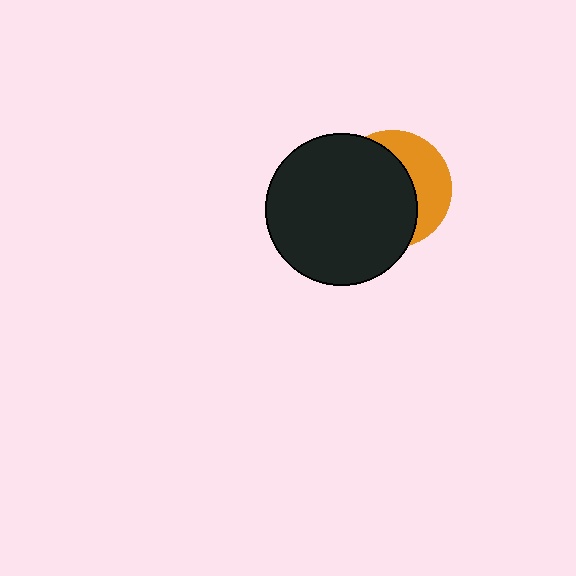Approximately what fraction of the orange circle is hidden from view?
Roughly 64% of the orange circle is hidden behind the black circle.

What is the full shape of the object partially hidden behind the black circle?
The partially hidden object is an orange circle.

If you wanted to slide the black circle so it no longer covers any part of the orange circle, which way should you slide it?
Slide it left — that is the most direct way to separate the two shapes.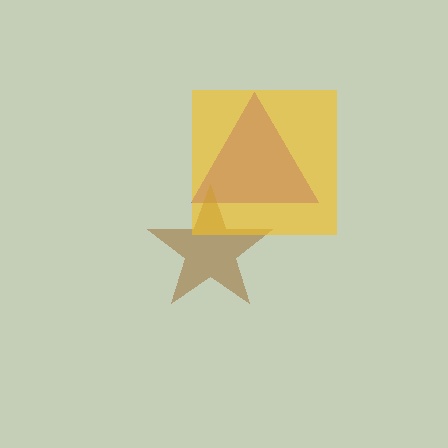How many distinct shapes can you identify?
There are 3 distinct shapes: a purple triangle, a brown star, a yellow square.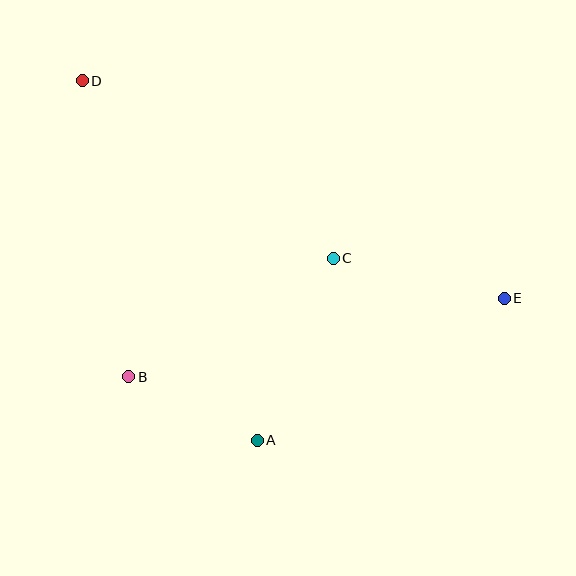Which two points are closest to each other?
Points A and B are closest to each other.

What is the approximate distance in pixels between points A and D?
The distance between A and D is approximately 400 pixels.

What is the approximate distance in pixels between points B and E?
The distance between B and E is approximately 384 pixels.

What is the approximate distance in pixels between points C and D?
The distance between C and D is approximately 307 pixels.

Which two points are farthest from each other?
Points D and E are farthest from each other.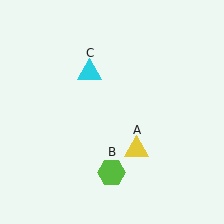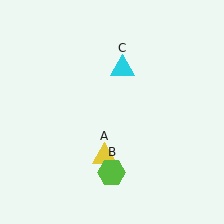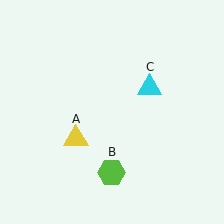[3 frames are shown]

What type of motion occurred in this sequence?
The yellow triangle (object A), cyan triangle (object C) rotated clockwise around the center of the scene.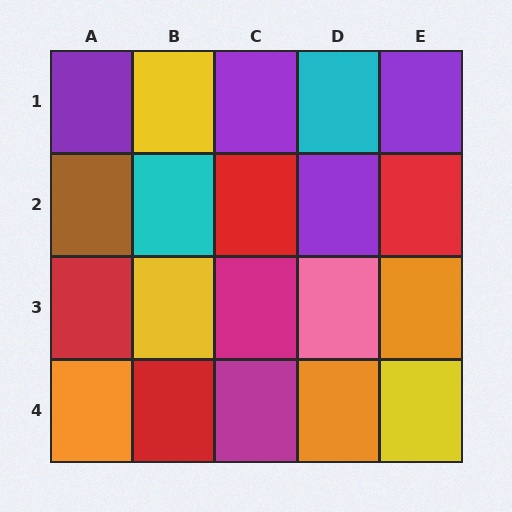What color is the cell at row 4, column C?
Magenta.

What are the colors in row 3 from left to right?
Red, yellow, magenta, pink, orange.